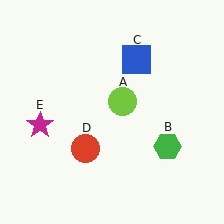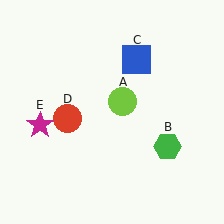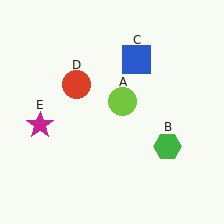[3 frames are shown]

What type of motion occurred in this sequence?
The red circle (object D) rotated clockwise around the center of the scene.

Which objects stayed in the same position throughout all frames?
Lime circle (object A) and green hexagon (object B) and blue square (object C) and magenta star (object E) remained stationary.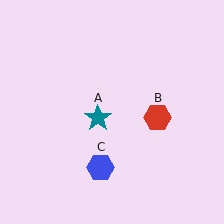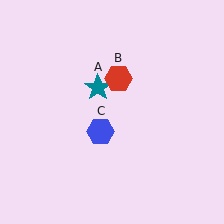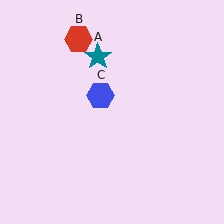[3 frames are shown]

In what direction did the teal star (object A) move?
The teal star (object A) moved up.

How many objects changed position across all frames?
3 objects changed position: teal star (object A), red hexagon (object B), blue hexagon (object C).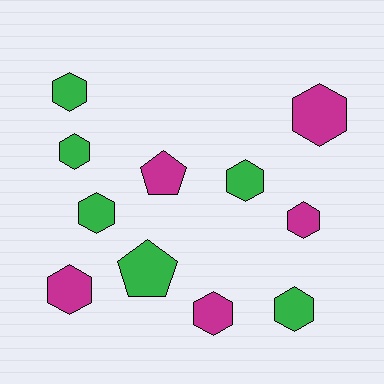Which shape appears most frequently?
Hexagon, with 9 objects.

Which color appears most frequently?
Green, with 6 objects.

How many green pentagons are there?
There is 1 green pentagon.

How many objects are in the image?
There are 11 objects.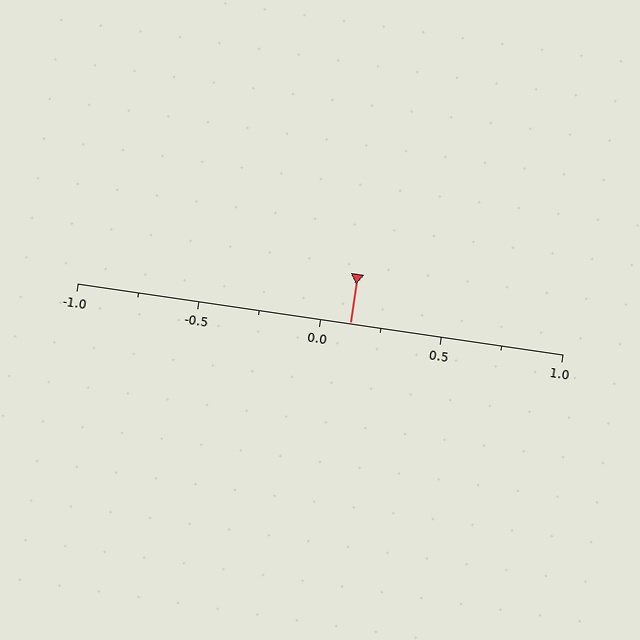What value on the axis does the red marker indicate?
The marker indicates approximately 0.12.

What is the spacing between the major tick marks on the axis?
The major ticks are spaced 0.5 apart.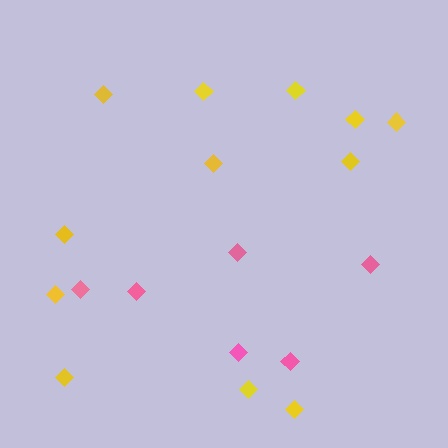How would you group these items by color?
There are 2 groups: one group of pink diamonds (6) and one group of yellow diamonds (12).